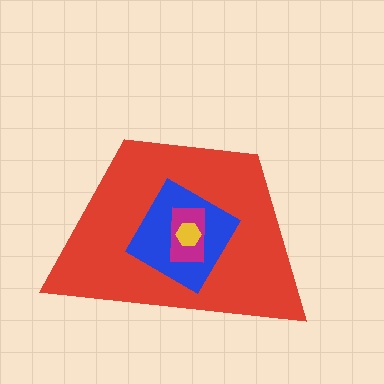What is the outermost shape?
The red trapezoid.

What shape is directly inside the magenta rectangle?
The yellow hexagon.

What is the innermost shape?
The yellow hexagon.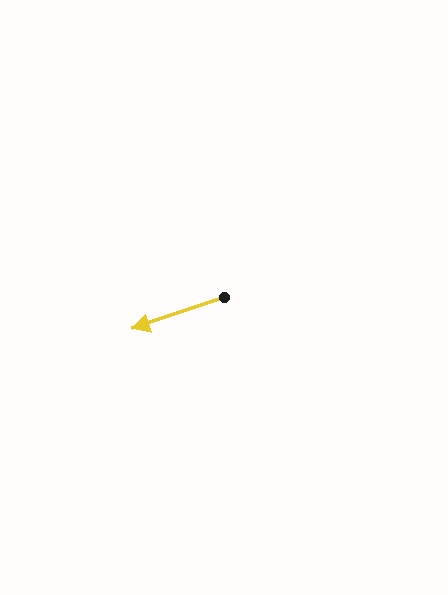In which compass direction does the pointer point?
West.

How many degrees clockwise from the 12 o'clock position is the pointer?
Approximately 251 degrees.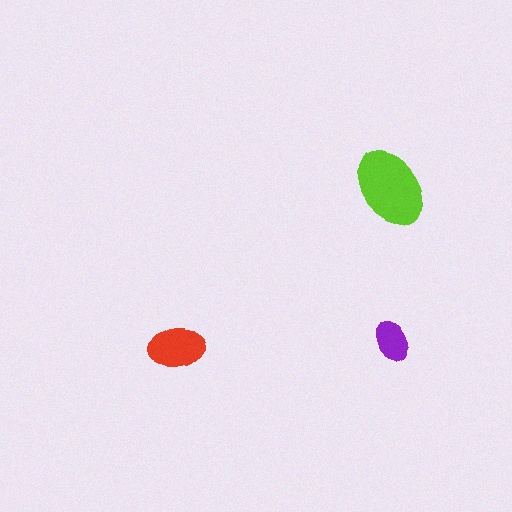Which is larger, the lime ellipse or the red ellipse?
The lime one.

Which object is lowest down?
The red ellipse is bottommost.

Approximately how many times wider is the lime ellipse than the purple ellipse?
About 2 times wider.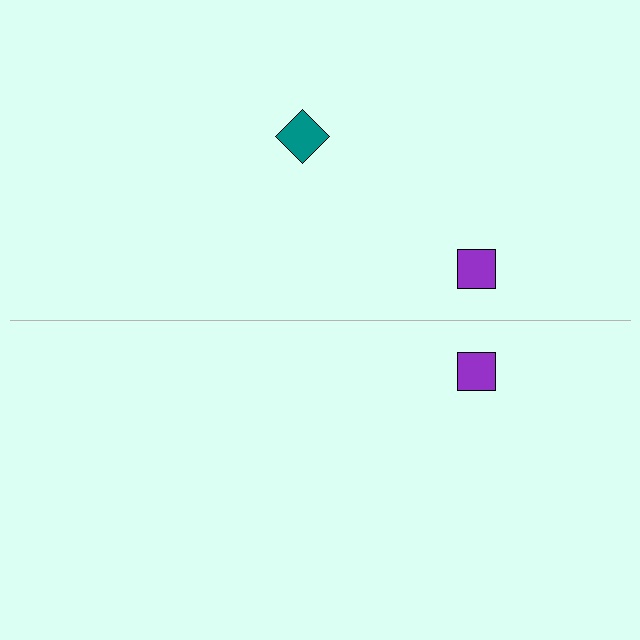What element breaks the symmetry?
A teal diamond is missing from the bottom side.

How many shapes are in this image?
There are 3 shapes in this image.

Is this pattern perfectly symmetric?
No, the pattern is not perfectly symmetric. A teal diamond is missing from the bottom side.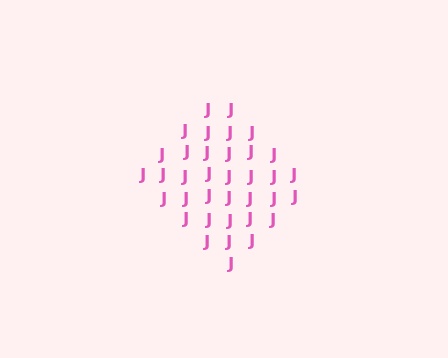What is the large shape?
The large shape is a diamond.